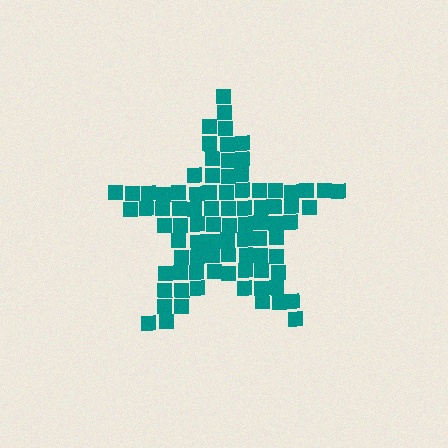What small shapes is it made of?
It is made of small squares.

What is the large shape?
The large shape is a star.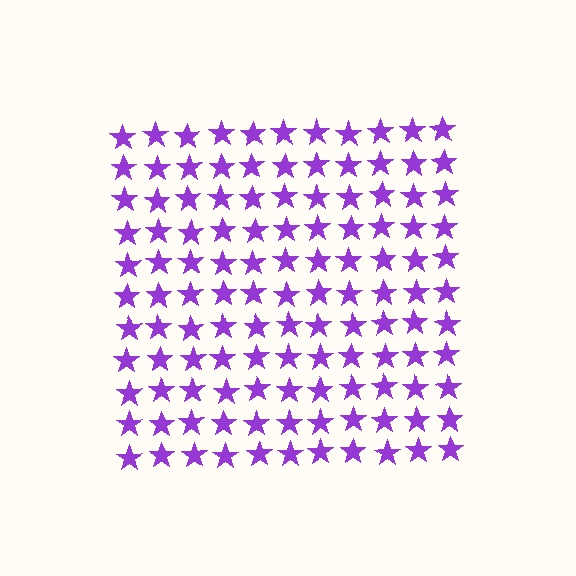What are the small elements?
The small elements are stars.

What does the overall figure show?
The overall figure shows a square.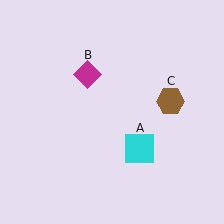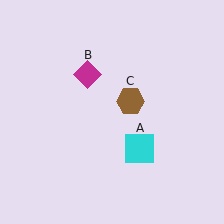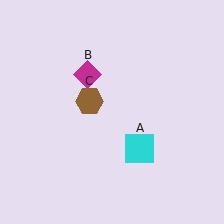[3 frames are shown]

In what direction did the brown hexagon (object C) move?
The brown hexagon (object C) moved left.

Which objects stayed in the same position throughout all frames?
Cyan square (object A) and magenta diamond (object B) remained stationary.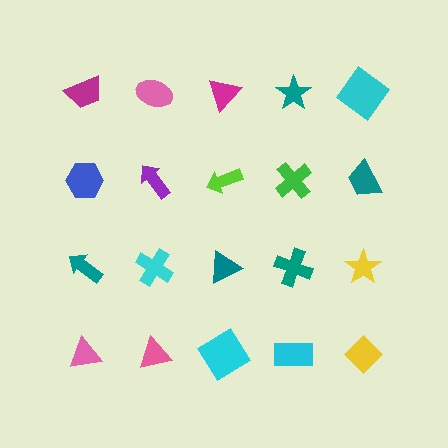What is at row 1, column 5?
A cyan diamond.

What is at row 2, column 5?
A teal trapezoid.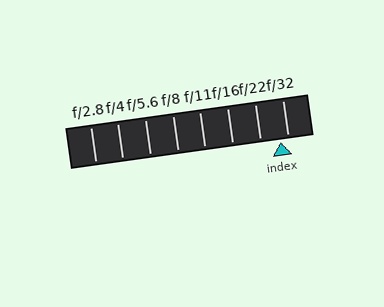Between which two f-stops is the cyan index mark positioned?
The index mark is between f/22 and f/32.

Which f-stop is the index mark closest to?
The index mark is closest to f/32.